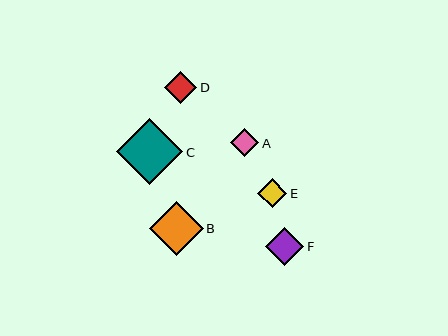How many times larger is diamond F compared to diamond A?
Diamond F is approximately 1.4 times the size of diamond A.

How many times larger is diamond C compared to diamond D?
Diamond C is approximately 2.1 times the size of diamond D.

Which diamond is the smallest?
Diamond A is the smallest with a size of approximately 28 pixels.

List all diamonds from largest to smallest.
From largest to smallest: C, B, F, D, E, A.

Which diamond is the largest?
Diamond C is the largest with a size of approximately 66 pixels.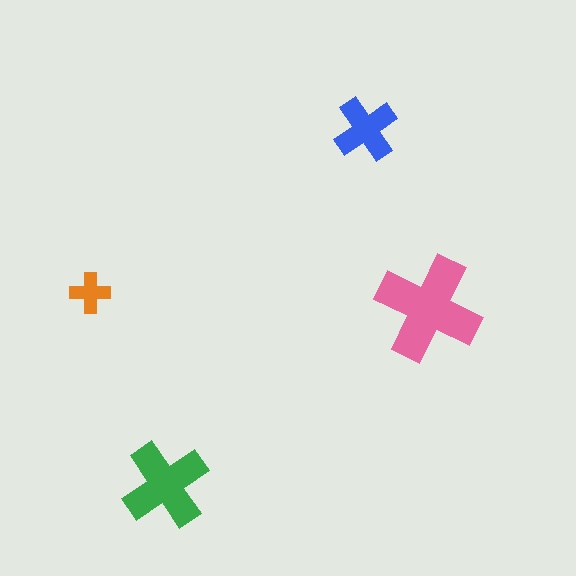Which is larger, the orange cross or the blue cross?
The blue one.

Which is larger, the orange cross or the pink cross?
The pink one.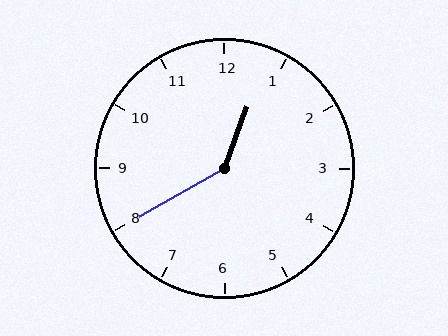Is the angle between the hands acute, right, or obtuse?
It is obtuse.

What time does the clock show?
12:40.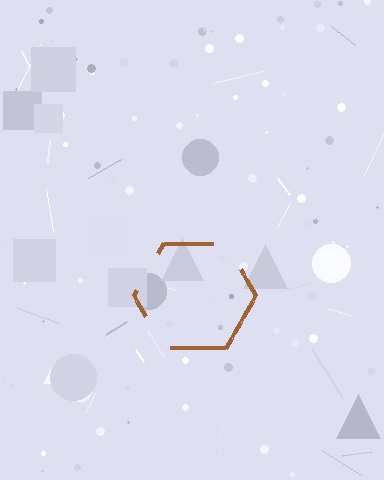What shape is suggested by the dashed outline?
The dashed outline suggests a hexagon.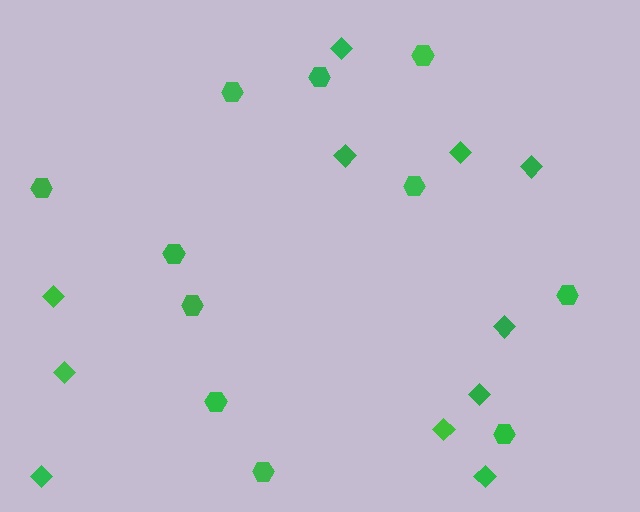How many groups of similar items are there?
There are 2 groups: one group of diamonds (11) and one group of hexagons (11).